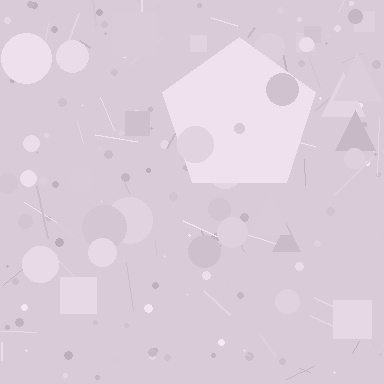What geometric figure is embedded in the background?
A pentagon is embedded in the background.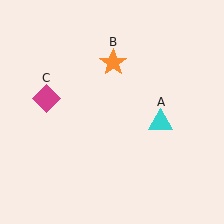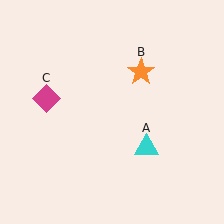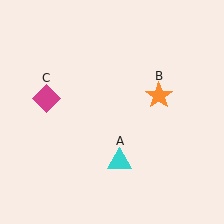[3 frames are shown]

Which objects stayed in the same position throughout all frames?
Magenta diamond (object C) remained stationary.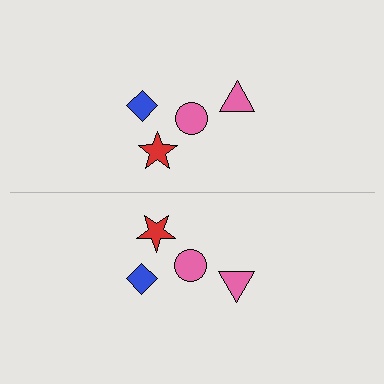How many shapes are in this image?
There are 8 shapes in this image.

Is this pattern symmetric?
Yes, this pattern has bilateral (reflection) symmetry.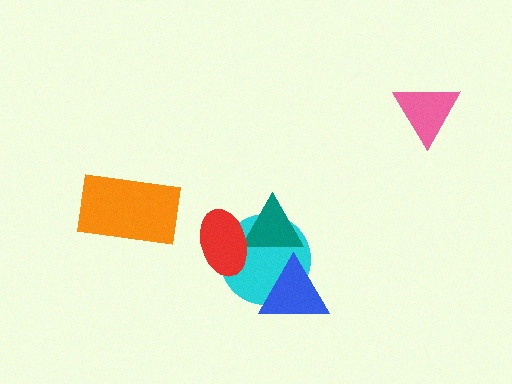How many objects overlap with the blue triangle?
2 objects overlap with the blue triangle.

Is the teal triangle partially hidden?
Yes, it is partially covered by another shape.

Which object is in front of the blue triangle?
The teal triangle is in front of the blue triangle.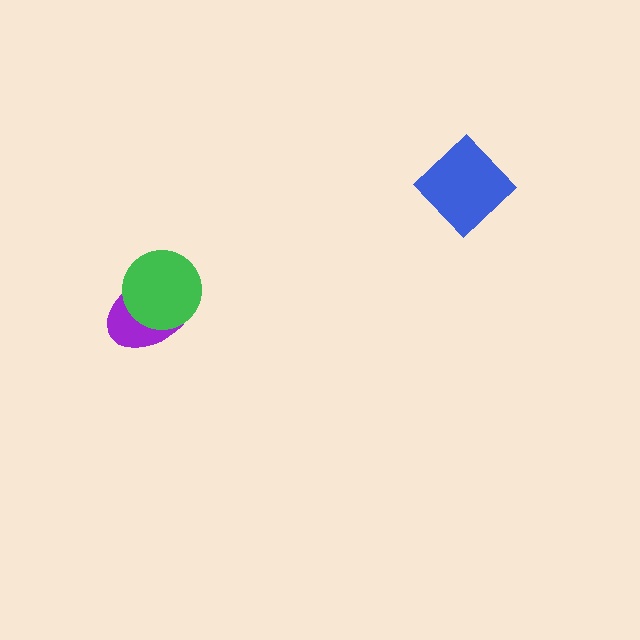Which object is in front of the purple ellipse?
The green circle is in front of the purple ellipse.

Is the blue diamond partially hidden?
No, no other shape covers it.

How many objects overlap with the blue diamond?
0 objects overlap with the blue diamond.